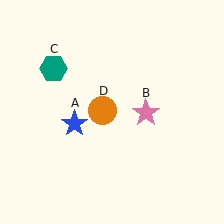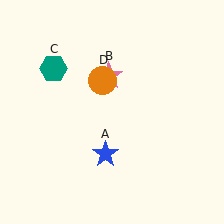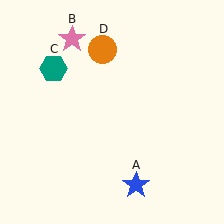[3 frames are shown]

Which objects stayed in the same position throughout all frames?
Teal hexagon (object C) remained stationary.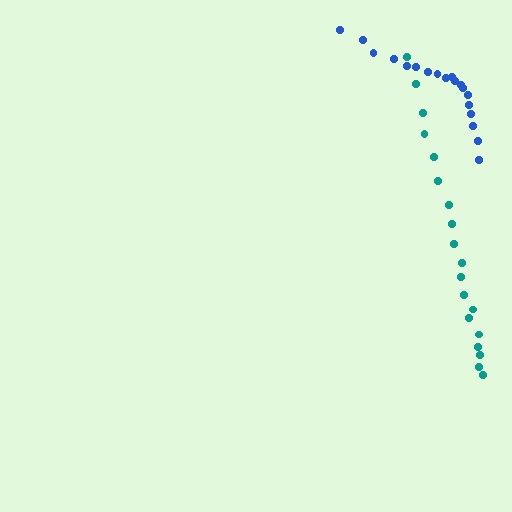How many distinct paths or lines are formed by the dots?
There are 2 distinct paths.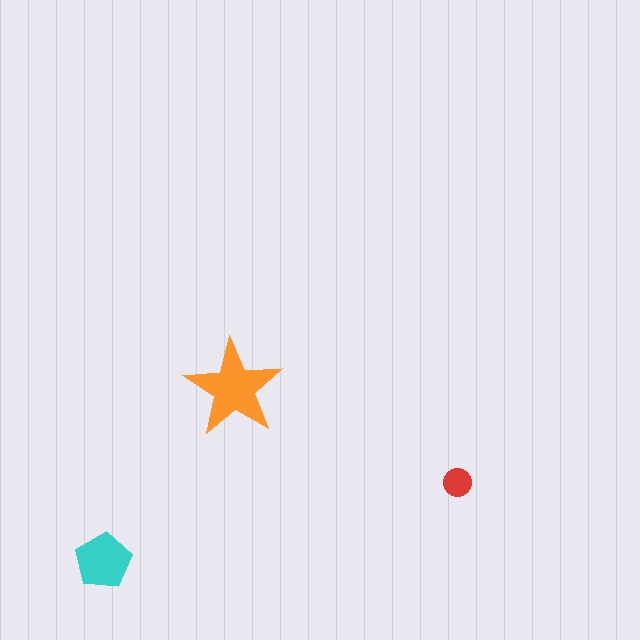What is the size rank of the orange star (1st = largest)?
1st.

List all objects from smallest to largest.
The red circle, the cyan pentagon, the orange star.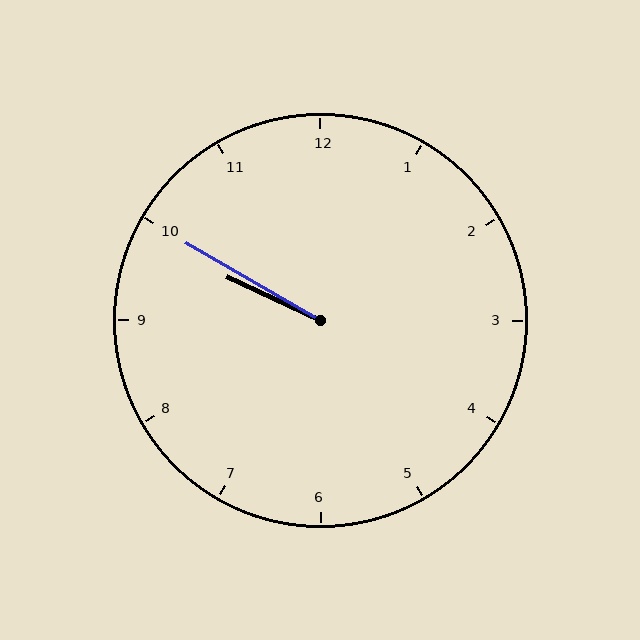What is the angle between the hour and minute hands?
Approximately 5 degrees.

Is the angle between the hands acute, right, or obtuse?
It is acute.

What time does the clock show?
9:50.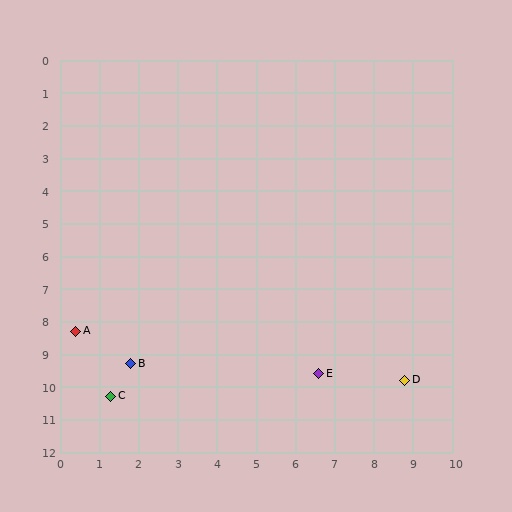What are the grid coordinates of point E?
Point E is at approximately (6.6, 9.6).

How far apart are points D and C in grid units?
Points D and C are about 7.5 grid units apart.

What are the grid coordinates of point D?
Point D is at approximately (8.8, 9.8).